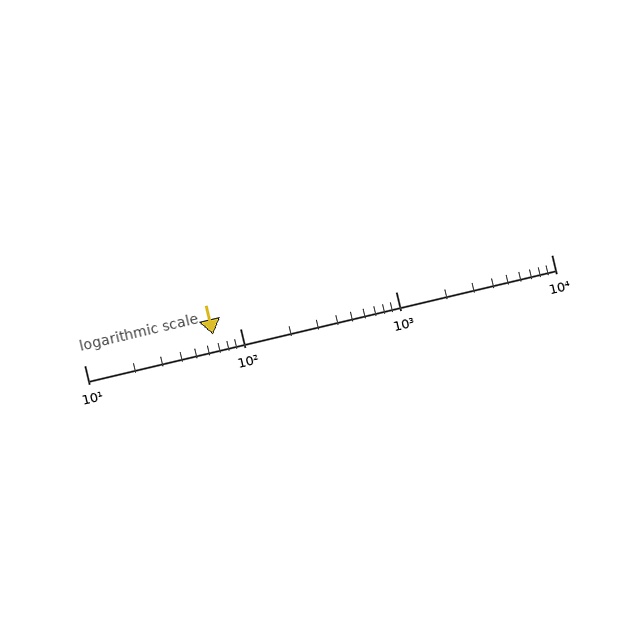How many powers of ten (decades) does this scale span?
The scale spans 3 decades, from 10 to 10000.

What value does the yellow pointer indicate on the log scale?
The pointer indicates approximately 67.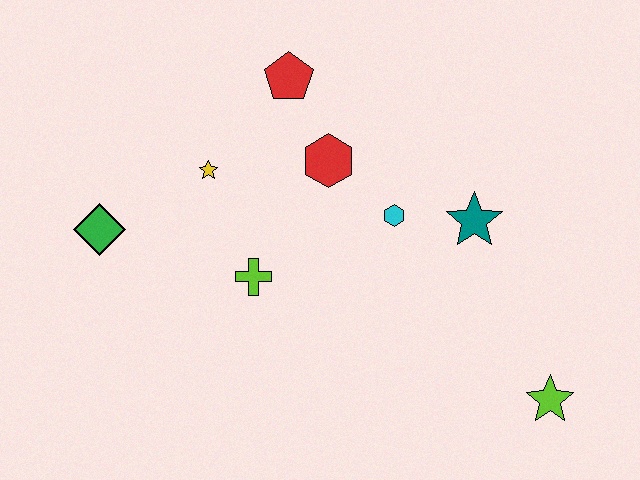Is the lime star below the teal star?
Yes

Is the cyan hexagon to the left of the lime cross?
No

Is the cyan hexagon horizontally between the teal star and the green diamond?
Yes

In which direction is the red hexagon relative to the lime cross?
The red hexagon is above the lime cross.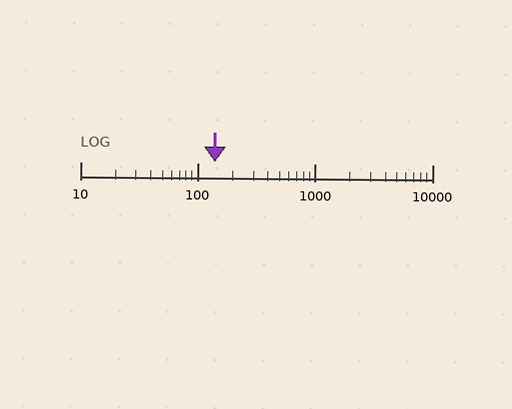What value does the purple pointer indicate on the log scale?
The pointer indicates approximately 140.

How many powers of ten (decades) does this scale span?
The scale spans 3 decades, from 10 to 10000.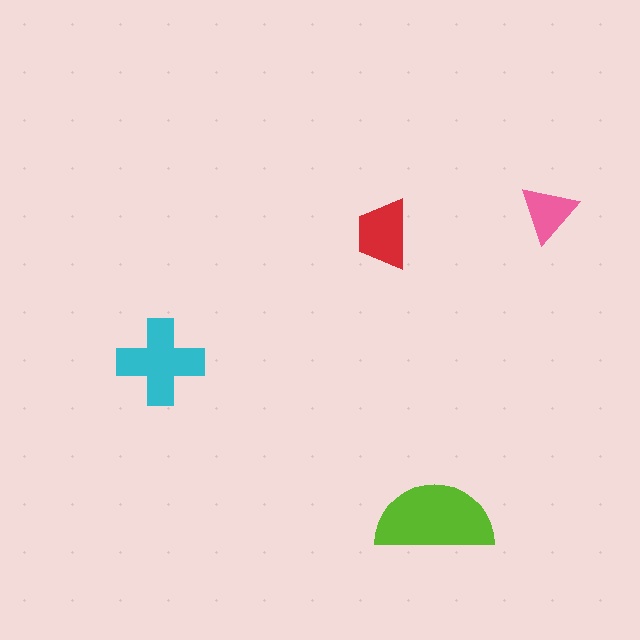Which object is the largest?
The lime semicircle.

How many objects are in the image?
There are 4 objects in the image.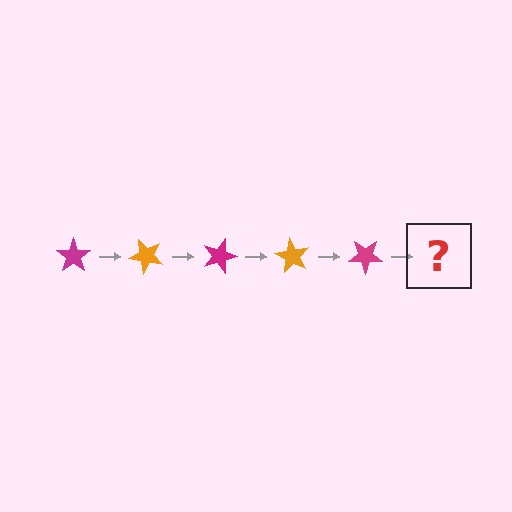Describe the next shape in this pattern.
It should be an orange star, rotated 225 degrees from the start.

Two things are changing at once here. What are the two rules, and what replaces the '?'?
The two rules are that it rotates 45 degrees each step and the color cycles through magenta and orange. The '?' should be an orange star, rotated 225 degrees from the start.